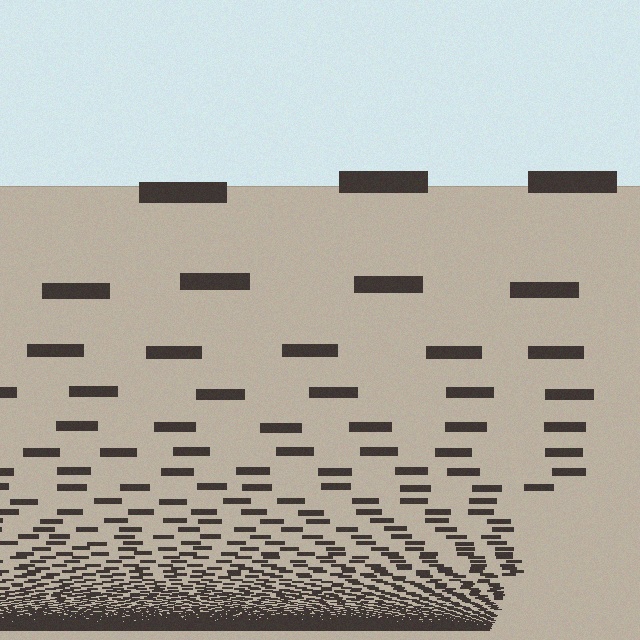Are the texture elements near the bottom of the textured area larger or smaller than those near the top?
Smaller. The gradient is inverted — elements near the bottom are smaller and denser.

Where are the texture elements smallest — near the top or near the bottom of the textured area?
Near the bottom.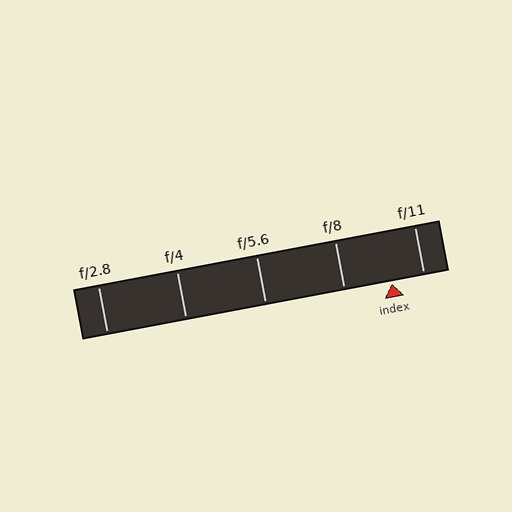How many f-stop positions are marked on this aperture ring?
There are 5 f-stop positions marked.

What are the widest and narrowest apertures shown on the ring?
The widest aperture shown is f/2.8 and the narrowest is f/11.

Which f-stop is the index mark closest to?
The index mark is closest to f/11.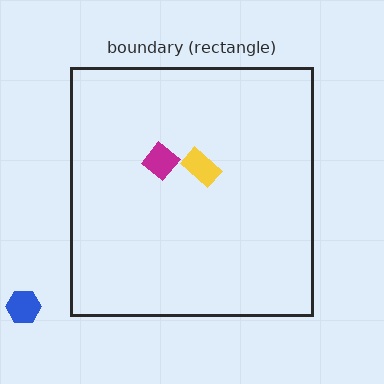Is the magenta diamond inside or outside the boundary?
Inside.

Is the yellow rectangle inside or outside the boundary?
Inside.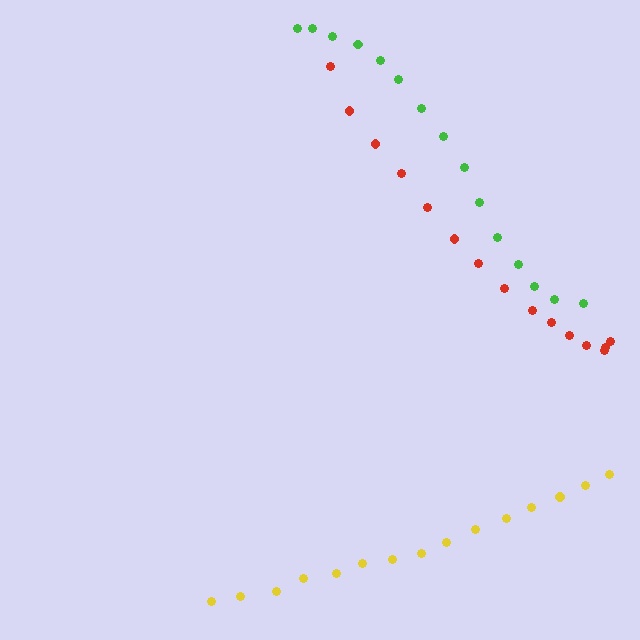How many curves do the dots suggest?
There are 3 distinct paths.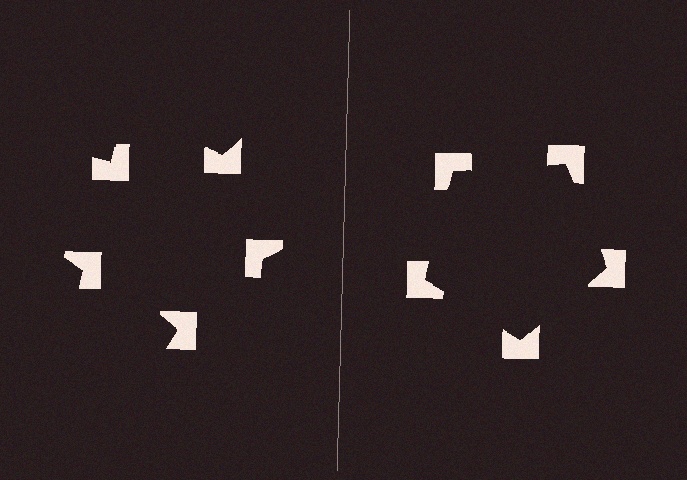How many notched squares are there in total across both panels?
10 — 5 on each side.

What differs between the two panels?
The notched squares are positioned identically on both sides; only the wedge orientations differ. On the right they align to a pentagon; on the left they are misaligned.